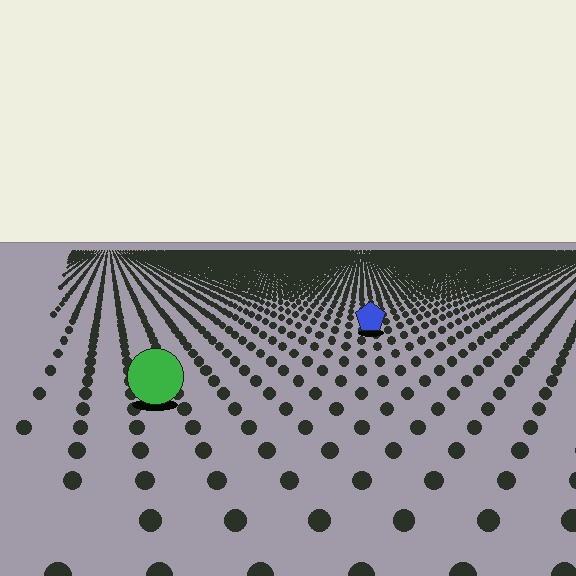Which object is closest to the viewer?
The green circle is closest. The texture marks near it are larger and more spread out.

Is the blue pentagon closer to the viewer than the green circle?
No. The green circle is closer — you can tell from the texture gradient: the ground texture is coarser near it.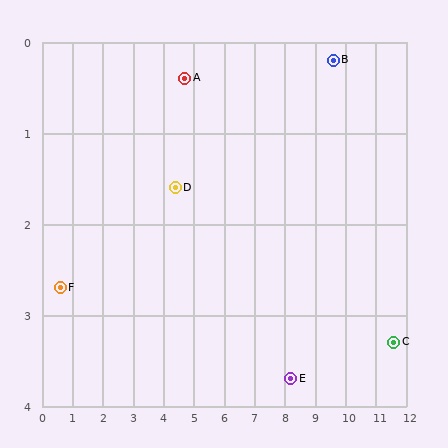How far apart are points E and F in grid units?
Points E and F are about 7.7 grid units apart.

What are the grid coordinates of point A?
Point A is at approximately (4.7, 0.4).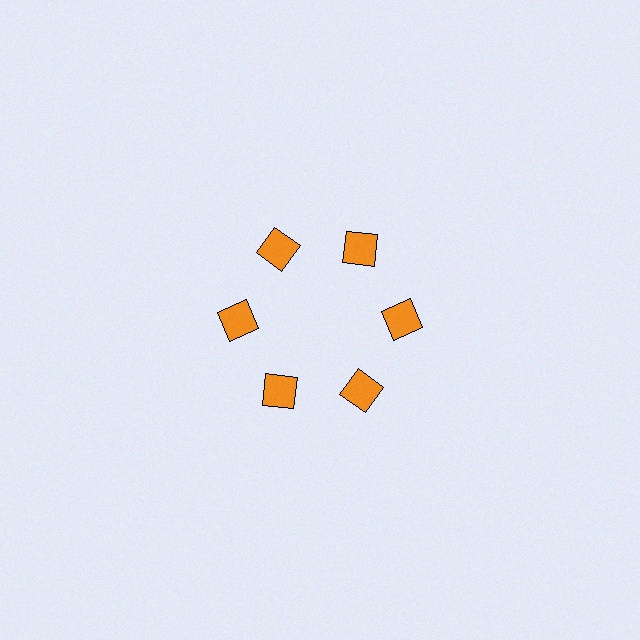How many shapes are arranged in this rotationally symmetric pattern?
There are 6 shapes, arranged in 6 groups of 1.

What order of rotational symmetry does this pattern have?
This pattern has 6-fold rotational symmetry.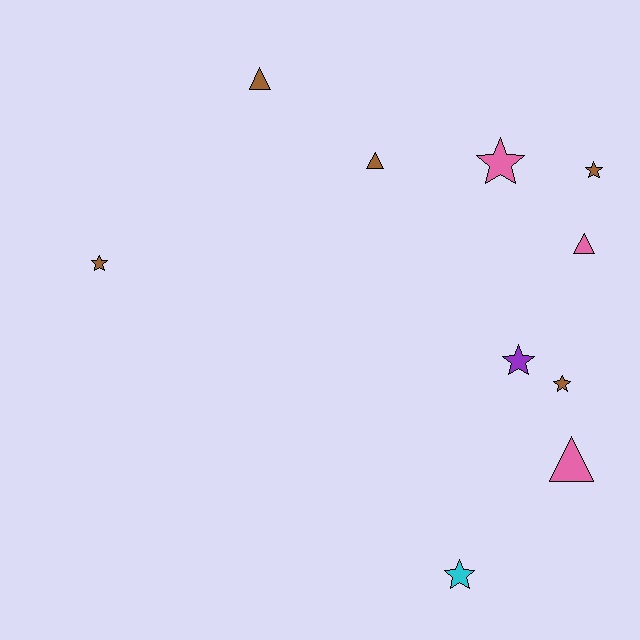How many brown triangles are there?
There are 2 brown triangles.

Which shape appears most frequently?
Star, with 6 objects.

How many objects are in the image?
There are 10 objects.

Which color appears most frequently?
Brown, with 5 objects.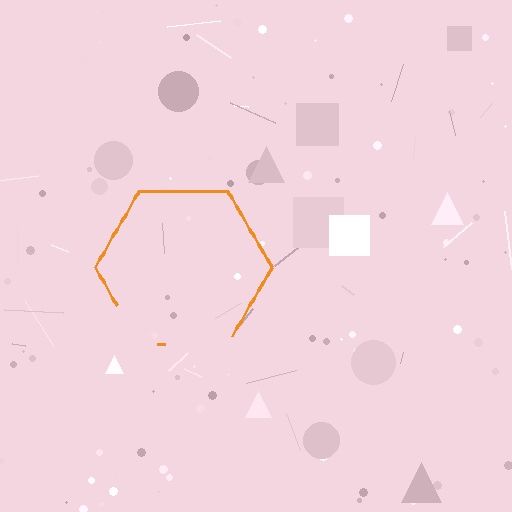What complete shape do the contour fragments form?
The contour fragments form a hexagon.